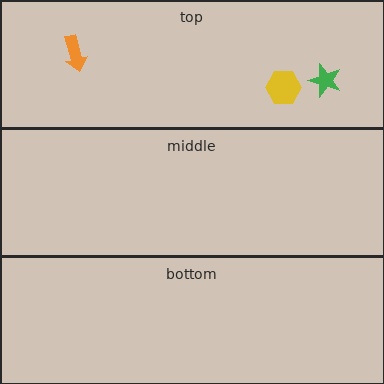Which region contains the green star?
The top region.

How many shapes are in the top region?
3.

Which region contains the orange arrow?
The top region.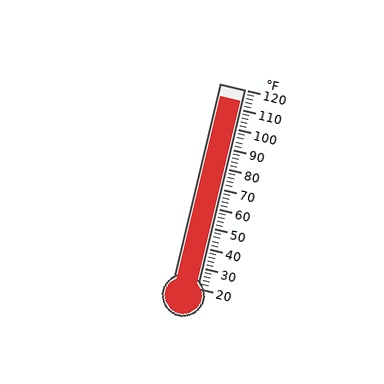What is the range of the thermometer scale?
The thermometer scale ranges from 20°F to 120°F.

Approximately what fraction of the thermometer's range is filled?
The thermometer is filled to approximately 95% of its range.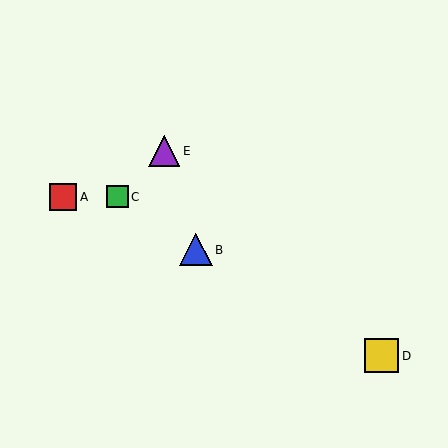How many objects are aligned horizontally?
2 objects (A, C) are aligned horizontally.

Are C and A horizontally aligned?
Yes, both are at y≈197.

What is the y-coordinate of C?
Object C is at y≈197.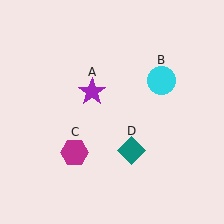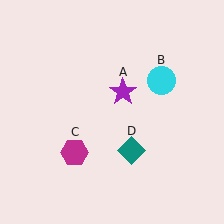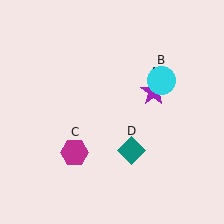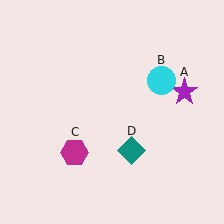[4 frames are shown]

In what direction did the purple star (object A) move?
The purple star (object A) moved right.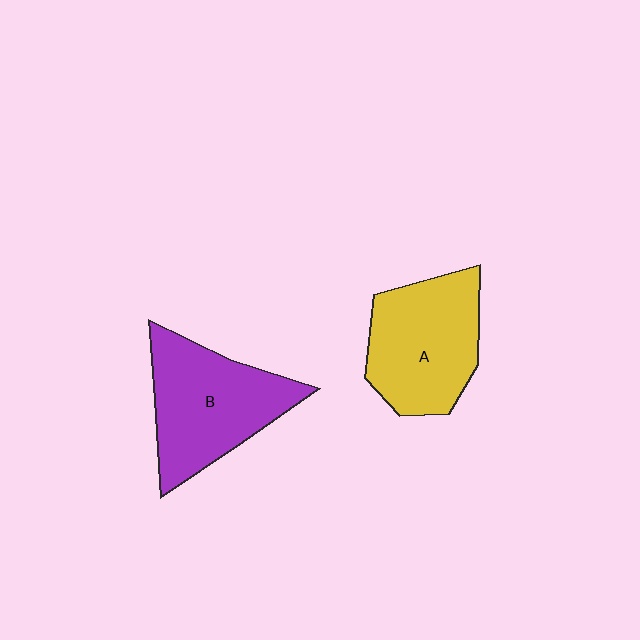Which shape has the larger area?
Shape B (purple).